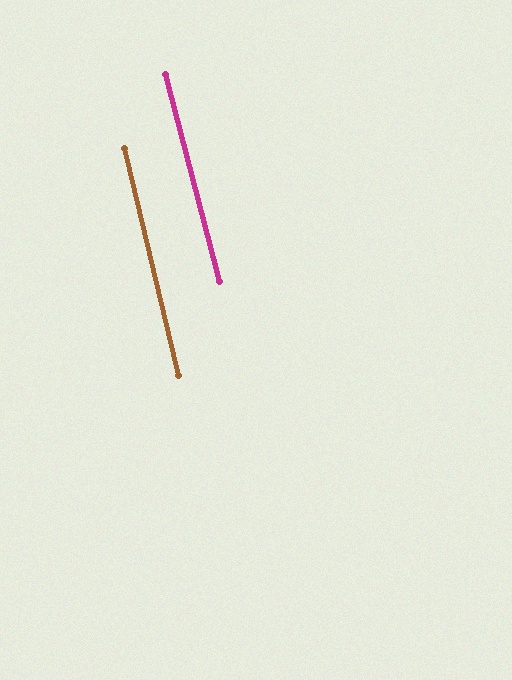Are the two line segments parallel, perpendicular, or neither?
Parallel — their directions differ by only 1.2°.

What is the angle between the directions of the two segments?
Approximately 1 degree.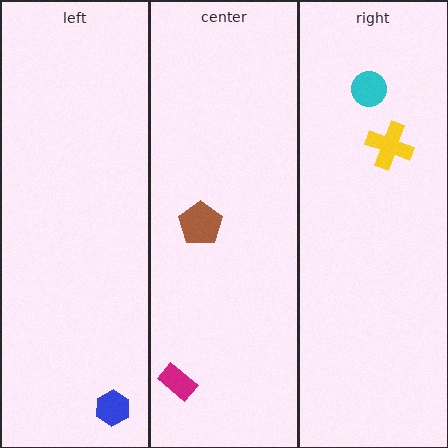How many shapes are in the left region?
1.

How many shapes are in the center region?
2.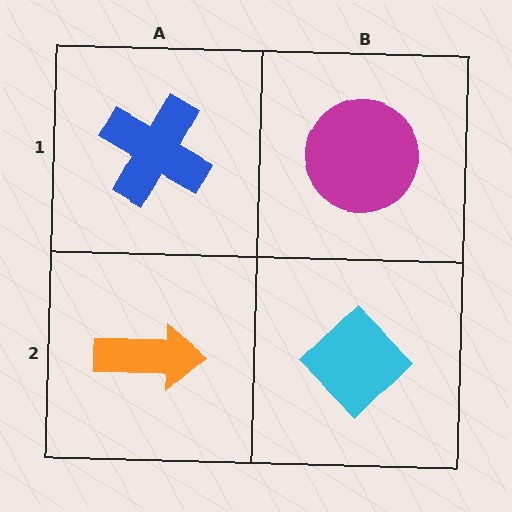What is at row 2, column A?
An orange arrow.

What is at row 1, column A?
A blue cross.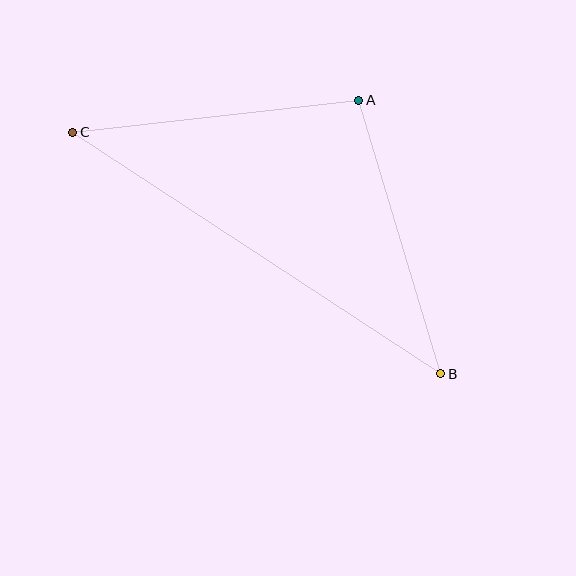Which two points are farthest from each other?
Points B and C are farthest from each other.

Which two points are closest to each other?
Points A and B are closest to each other.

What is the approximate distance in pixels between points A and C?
The distance between A and C is approximately 288 pixels.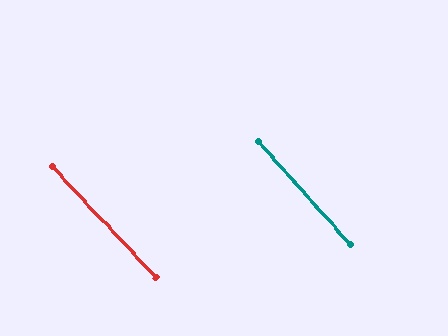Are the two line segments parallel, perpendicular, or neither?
Parallel — their directions differ by only 1.2°.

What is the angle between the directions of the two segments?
Approximately 1 degree.